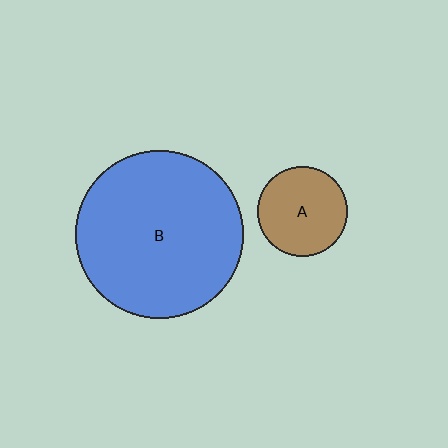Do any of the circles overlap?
No, none of the circles overlap.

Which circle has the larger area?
Circle B (blue).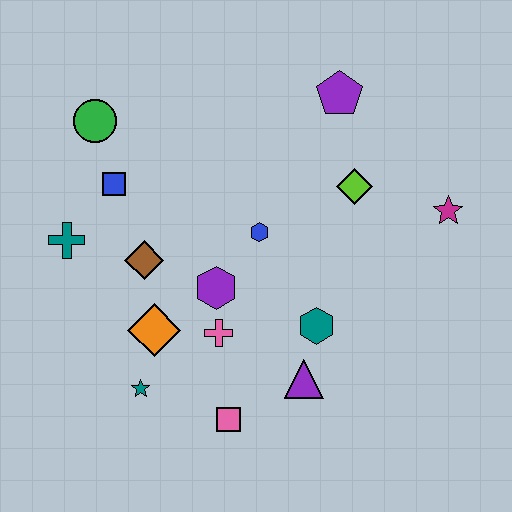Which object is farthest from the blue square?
The magenta star is farthest from the blue square.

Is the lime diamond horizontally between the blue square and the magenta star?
Yes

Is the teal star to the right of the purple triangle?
No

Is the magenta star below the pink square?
No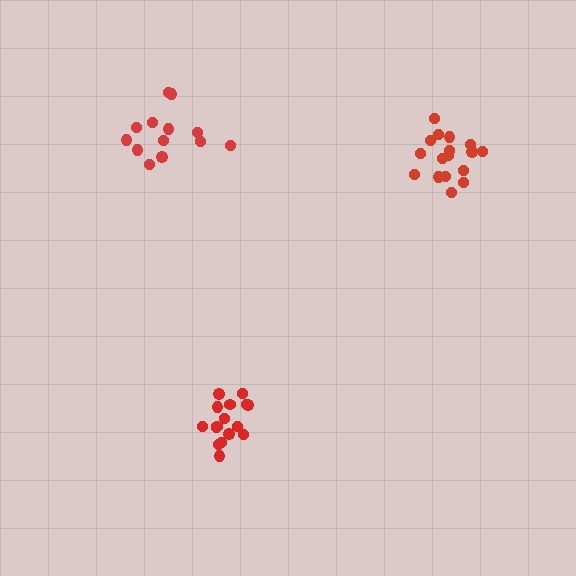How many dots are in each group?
Group 1: 17 dots, Group 2: 16 dots, Group 3: 13 dots (46 total).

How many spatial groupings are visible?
There are 3 spatial groupings.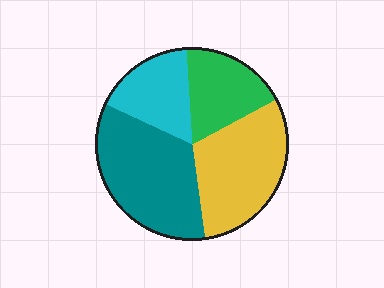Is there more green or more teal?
Teal.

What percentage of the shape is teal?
Teal covers roughly 35% of the shape.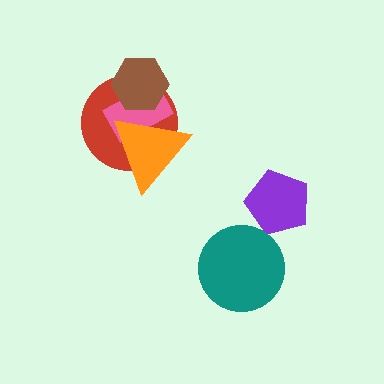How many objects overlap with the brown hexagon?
3 objects overlap with the brown hexagon.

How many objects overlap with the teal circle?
0 objects overlap with the teal circle.